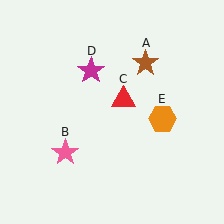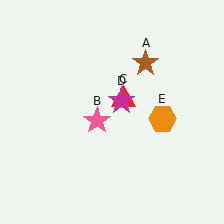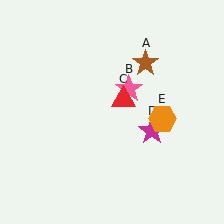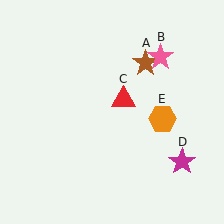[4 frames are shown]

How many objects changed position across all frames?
2 objects changed position: pink star (object B), magenta star (object D).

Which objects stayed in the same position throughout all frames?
Brown star (object A) and red triangle (object C) and orange hexagon (object E) remained stationary.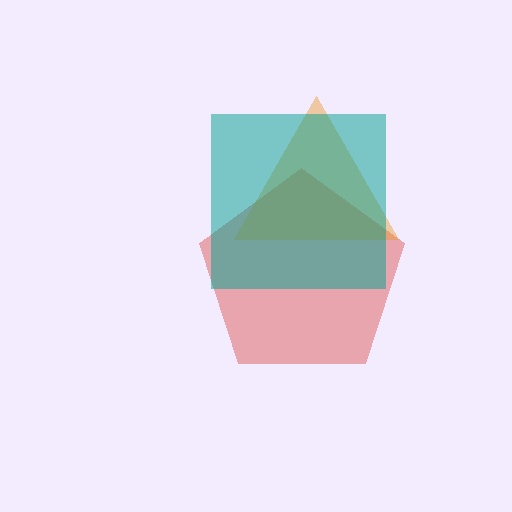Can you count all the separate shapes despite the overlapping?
Yes, there are 3 separate shapes.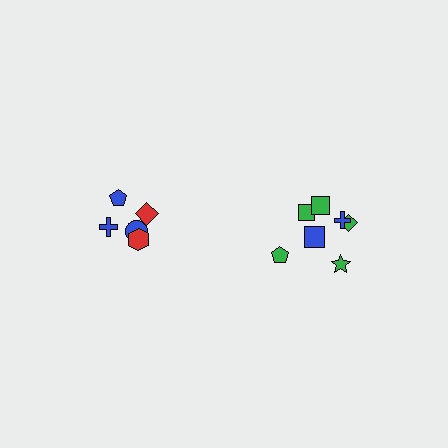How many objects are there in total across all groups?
There are 12 objects.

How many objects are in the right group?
There are 7 objects.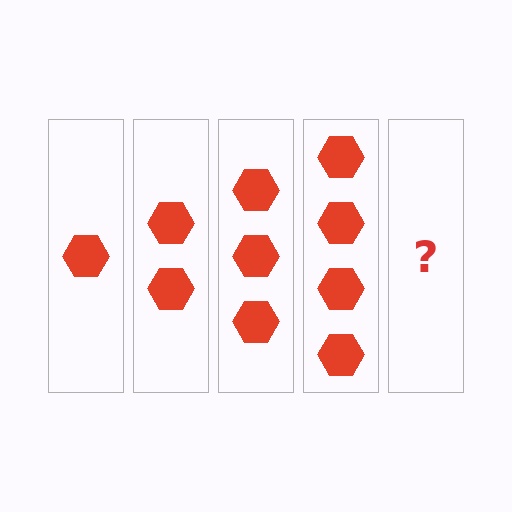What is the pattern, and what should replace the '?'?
The pattern is that each step adds one more hexagon. The '?' should be 5 hexagons.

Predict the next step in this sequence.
The next step is 5 hexagons.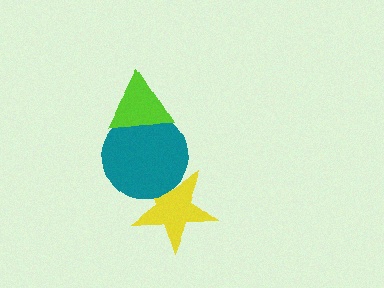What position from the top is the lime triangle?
The lime triangle is 1st from the top.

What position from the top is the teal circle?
The teal circle is 2nd from the top.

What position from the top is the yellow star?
The yellow star is 3rd from the top.